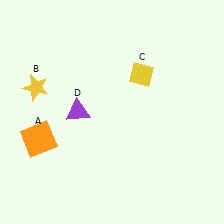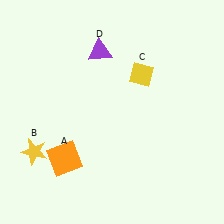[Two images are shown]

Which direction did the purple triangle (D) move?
The purple triangle (D) moved up.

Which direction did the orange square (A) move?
The orange square (A) moved right.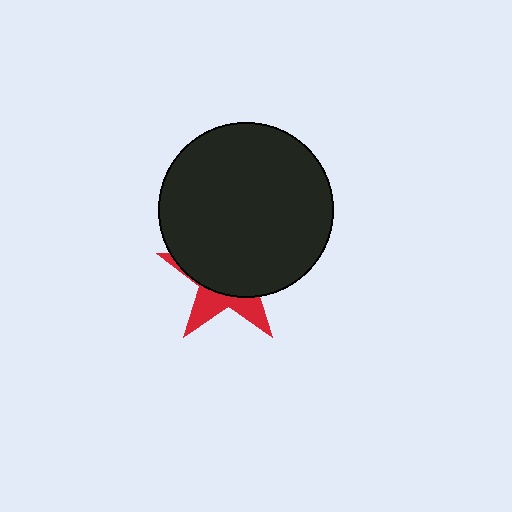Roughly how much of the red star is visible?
A small part of it is visible (roughly 32%).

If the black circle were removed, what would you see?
You would see the complete red star.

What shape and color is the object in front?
The object in front is a black circle.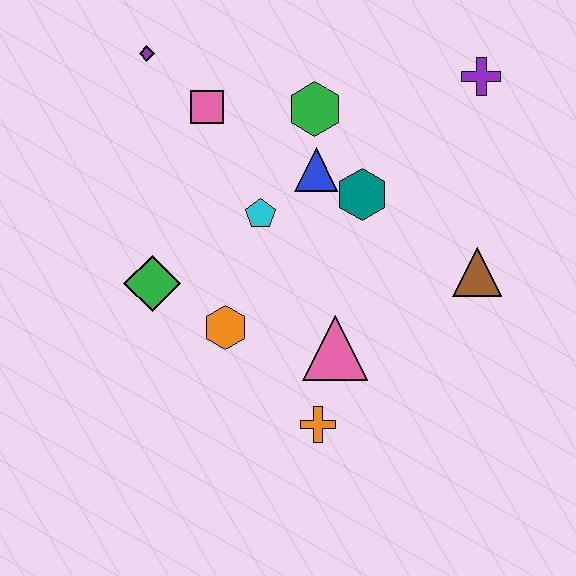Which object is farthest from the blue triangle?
The orange cross is farthest from the blue triangle.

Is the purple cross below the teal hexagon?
No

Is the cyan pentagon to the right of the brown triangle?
No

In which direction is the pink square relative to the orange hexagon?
The pink square is above the orange hexagon.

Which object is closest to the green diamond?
The orange hexagon is closest to the green diamond.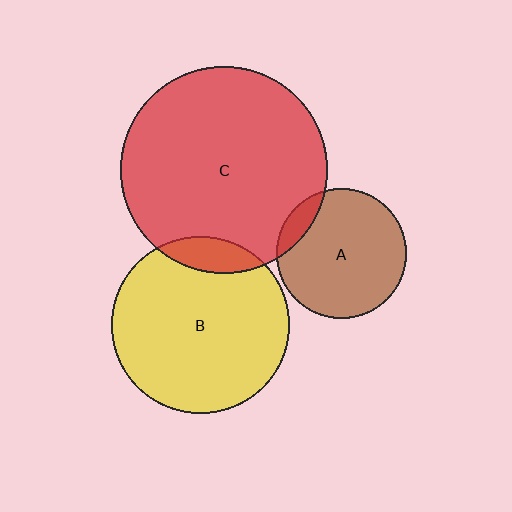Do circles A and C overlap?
Yes.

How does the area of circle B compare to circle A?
Approximately 1.9 times.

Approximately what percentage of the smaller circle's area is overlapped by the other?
Approximately 10%.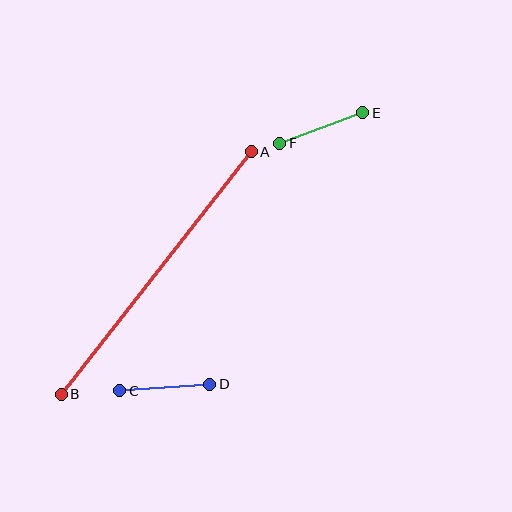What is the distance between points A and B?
The distance is approximately 308 pixels.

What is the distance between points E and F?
The distance is approximately 88 pixels.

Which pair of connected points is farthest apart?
Points A and B are farthest apart.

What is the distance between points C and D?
The distance is approximately 90 pixels.